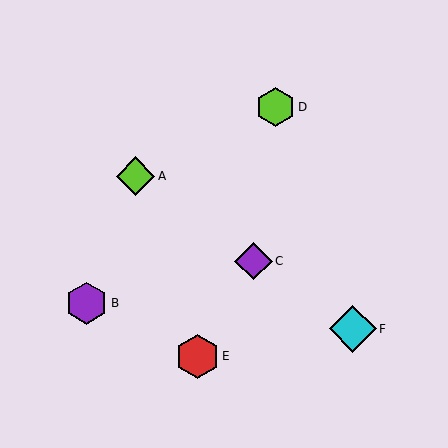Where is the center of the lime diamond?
The center of the lime diamond is at (136, 176).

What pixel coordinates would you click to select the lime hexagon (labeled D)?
Click at (276, 107) to select the lime hexagon D.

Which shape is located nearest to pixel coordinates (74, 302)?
The purple hexagon (labeled B) at (87, 303) is nearest to that location.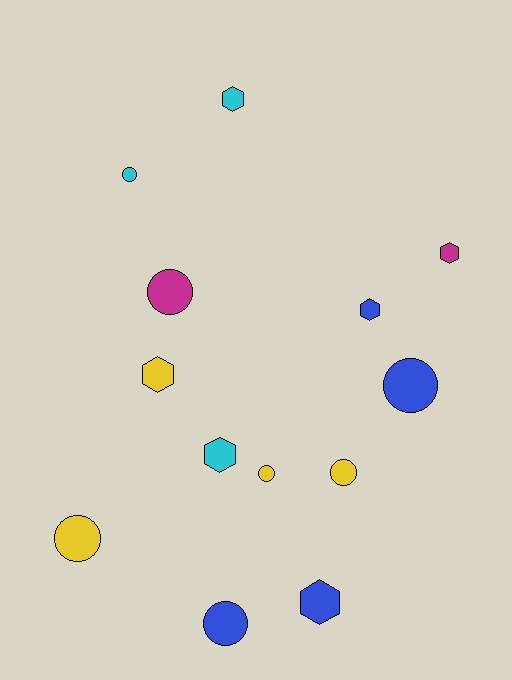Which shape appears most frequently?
Circle, with 7 objects.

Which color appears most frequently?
Yellow, with 4 objects.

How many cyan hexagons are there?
There are 2 cyan hexagons.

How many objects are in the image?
There are 13 objects.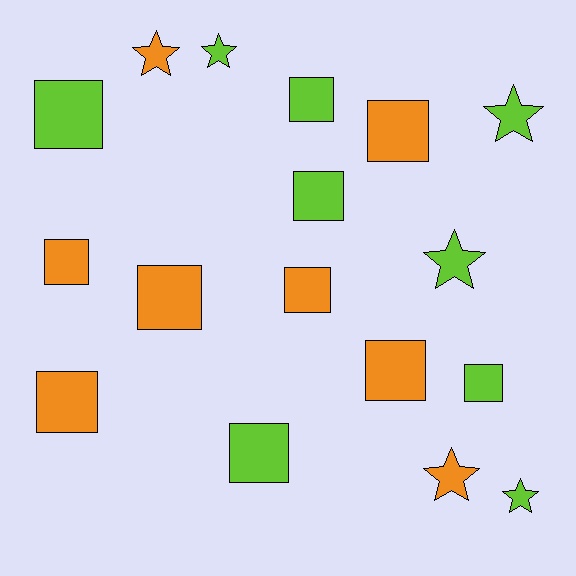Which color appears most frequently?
Lime, with 9 objects.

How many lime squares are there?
There are 5 lime squares.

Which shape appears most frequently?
Square, with 11 objects.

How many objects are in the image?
There are 17 objects.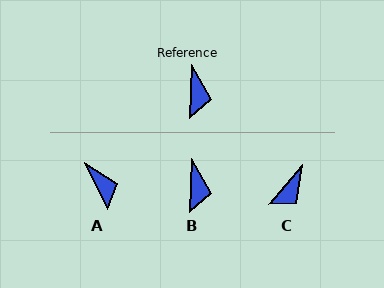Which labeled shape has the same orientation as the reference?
B.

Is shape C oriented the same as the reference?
No, it is off by about 39 degrees.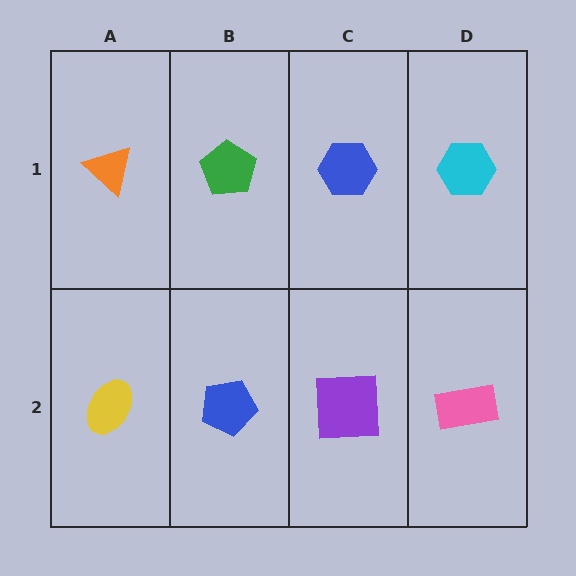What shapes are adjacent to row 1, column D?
A pink rectangle (row 2, column D), a blue hexagon (row 1, column C).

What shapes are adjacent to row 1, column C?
A purple square (row 2, column C), a green pentagon (row 1, column B), a cyan hexagon (row 1, column D).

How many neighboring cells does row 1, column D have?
2.